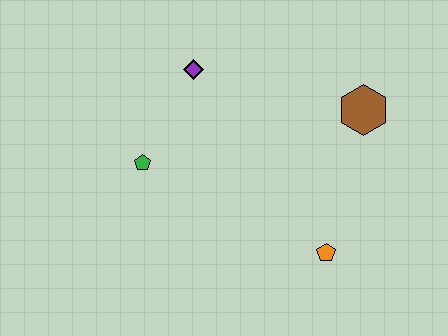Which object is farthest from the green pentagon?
The brown hexagon is farthest from the green pentagon.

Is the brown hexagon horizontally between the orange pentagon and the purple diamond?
No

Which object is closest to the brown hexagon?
The orange pentagon is closest to the brown hexagon.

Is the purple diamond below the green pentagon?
No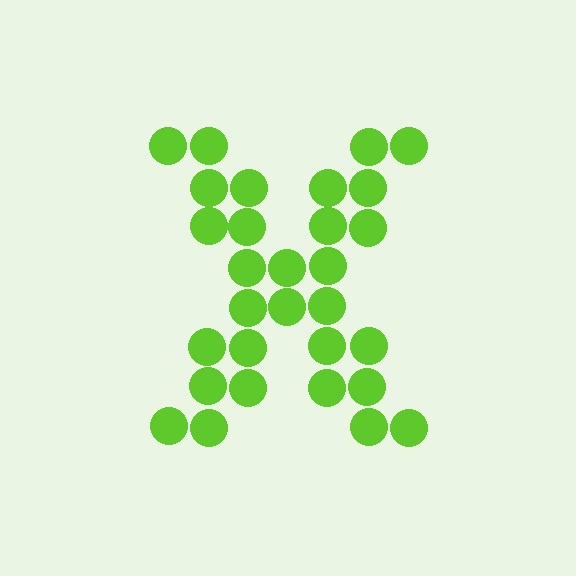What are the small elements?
The small elements are circles.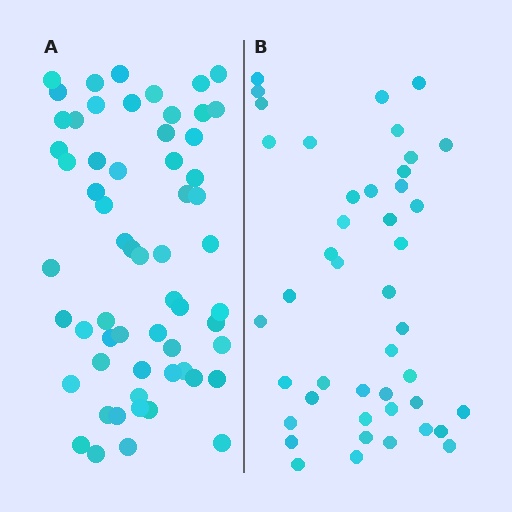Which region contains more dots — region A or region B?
Region A (the left region) has more dots.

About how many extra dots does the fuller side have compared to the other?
Region A has approximately 15 more dots than region B.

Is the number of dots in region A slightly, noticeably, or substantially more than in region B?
Region A has noticeably more, but not dramatically so. The ratio is roughly 1.4 to 1.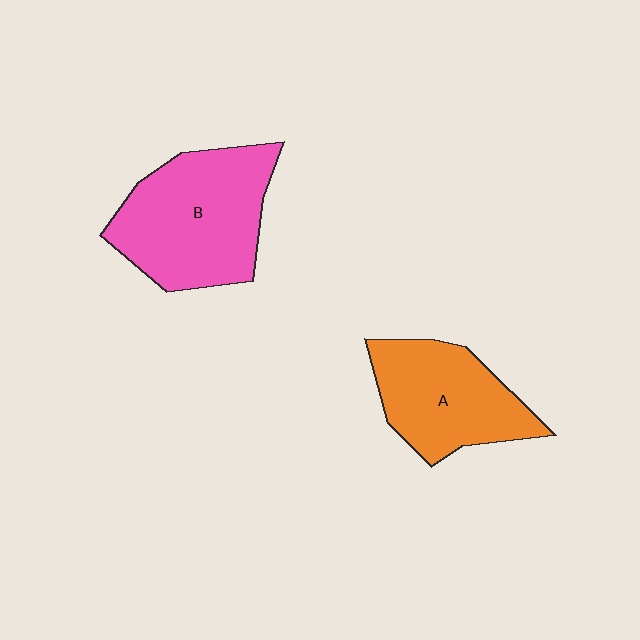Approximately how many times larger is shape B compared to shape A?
Approximately 1.3 times.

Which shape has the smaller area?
Shape A (orange).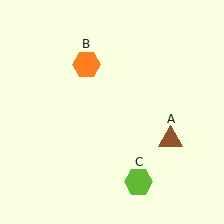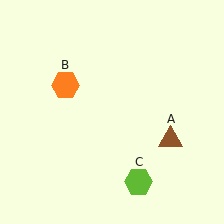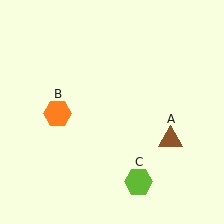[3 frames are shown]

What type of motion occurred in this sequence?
The orange hexagon (object B) rotated counterclockwise around the center of the scene.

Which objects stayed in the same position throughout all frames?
Brown triangle (object A) and lime hexagon (object C) remained stationary.